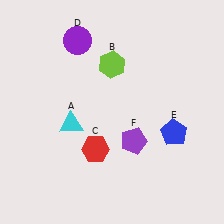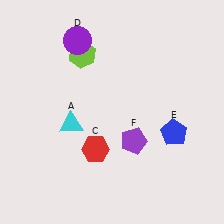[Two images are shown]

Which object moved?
The lime hexagon (B) moved left.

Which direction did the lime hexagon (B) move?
The lime hexagon (B) moved left.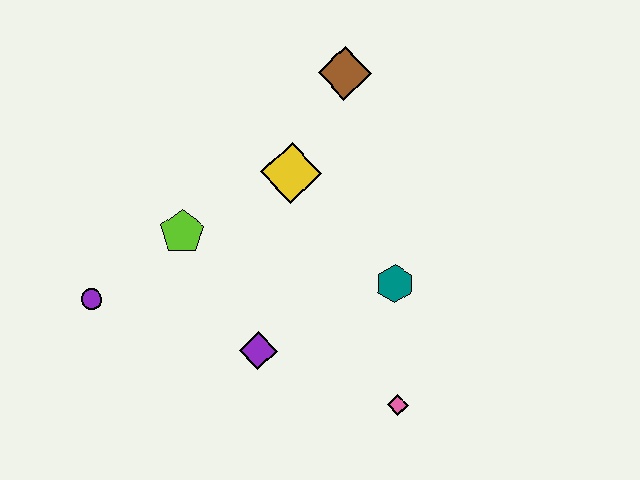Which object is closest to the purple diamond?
The lime pentagon is closest to the purple diamond.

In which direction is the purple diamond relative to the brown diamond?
The purple diamond is below the brown diamond.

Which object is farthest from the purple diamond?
The brown diamond is farthest from the purple diamond.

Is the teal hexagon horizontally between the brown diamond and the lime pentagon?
No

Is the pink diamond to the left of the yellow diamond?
No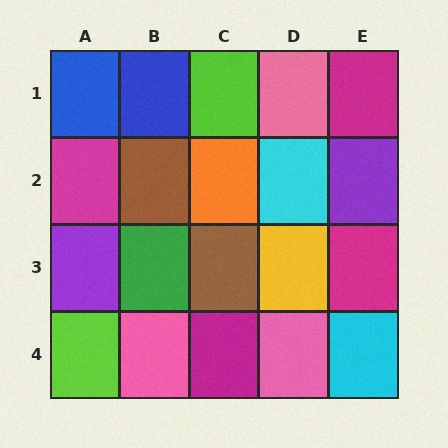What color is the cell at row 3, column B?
Green.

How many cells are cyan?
2 cells are cyan.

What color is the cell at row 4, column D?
Pink.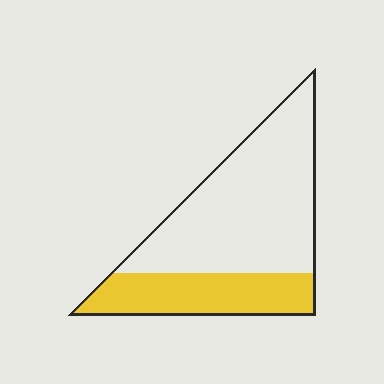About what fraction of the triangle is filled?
About one third (1/3).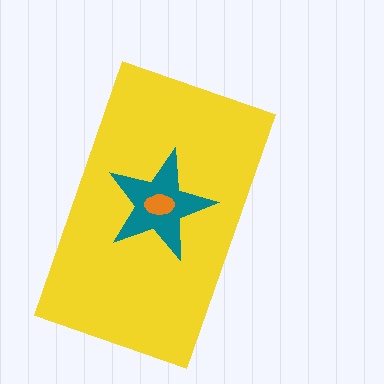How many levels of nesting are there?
3.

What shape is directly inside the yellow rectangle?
The teal star.